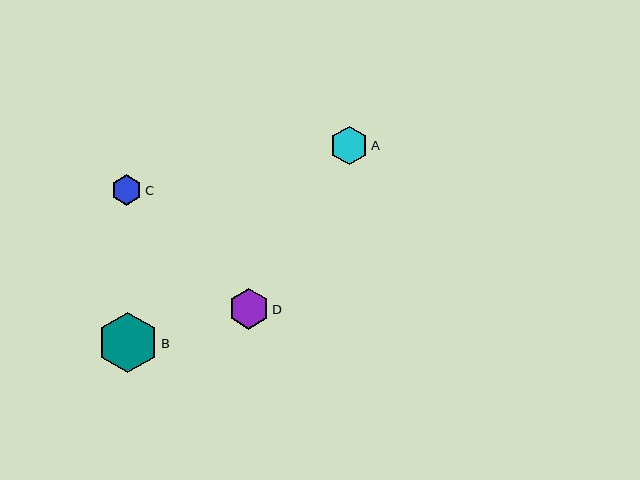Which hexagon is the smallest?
Hexagon C is the smallest with a size of approximately 30 pixels.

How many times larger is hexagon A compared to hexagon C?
Hexagon A is approximately 1.3 times the size of hexagon C.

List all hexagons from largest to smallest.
From largest to smallest: B, D, A, C.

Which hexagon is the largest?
Hexagon B is the largest with a size of approximately 61 pixels.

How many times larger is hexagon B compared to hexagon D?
Hexagon B is approximately 1.5 times the size of hexagon D.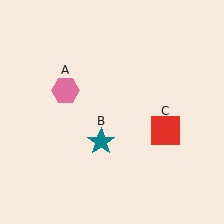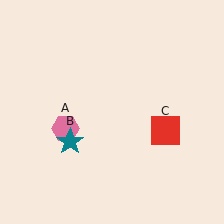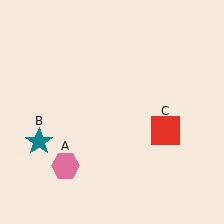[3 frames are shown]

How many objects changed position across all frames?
2 objects changed position: pink hexagon (object A), teal star (object B).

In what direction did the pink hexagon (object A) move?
The pink hexagon (object A) moved down.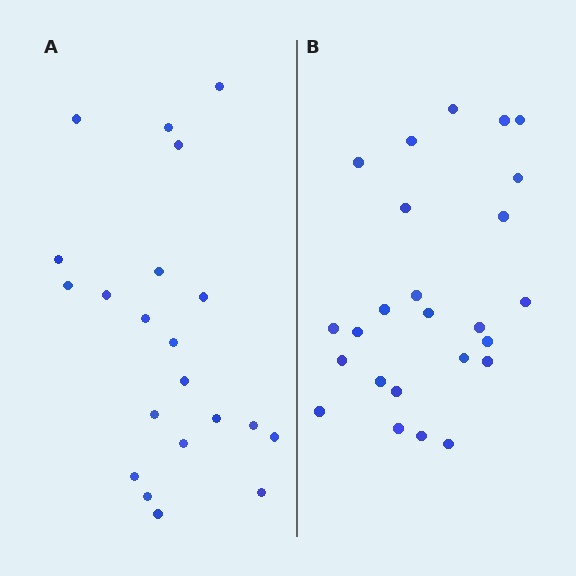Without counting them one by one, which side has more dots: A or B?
Region B (the right region) has more dots.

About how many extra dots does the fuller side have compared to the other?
Region B has about 4 more dots than region A.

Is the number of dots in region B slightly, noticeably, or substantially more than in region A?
Region B has only slightly more — the two regions are fairly close. The ratio is roughly 1.2 to 1.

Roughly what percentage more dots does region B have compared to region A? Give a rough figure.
About 20% more.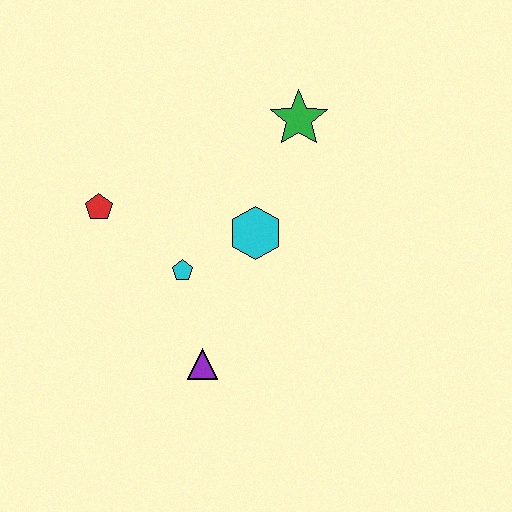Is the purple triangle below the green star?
Yes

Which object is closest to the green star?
The cyan hexagon is closest to the green star.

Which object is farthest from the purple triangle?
The green star is farthest from the purple triangle.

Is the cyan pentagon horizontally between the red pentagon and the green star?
Yes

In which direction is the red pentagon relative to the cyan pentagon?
The red pentagon is to the left of the cyan pentagon.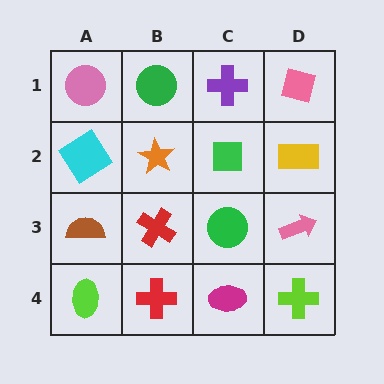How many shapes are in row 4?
4 shapes.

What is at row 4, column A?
A lime ellipse.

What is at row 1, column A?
A pink circle.